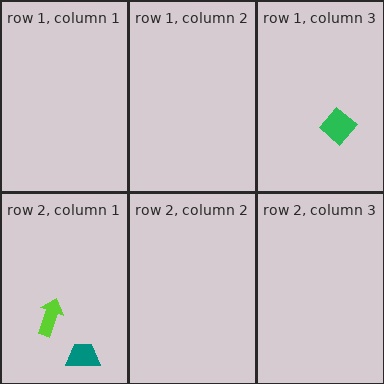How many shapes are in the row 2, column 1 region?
2.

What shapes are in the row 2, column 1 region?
The lime arrow, the teal trapezoid.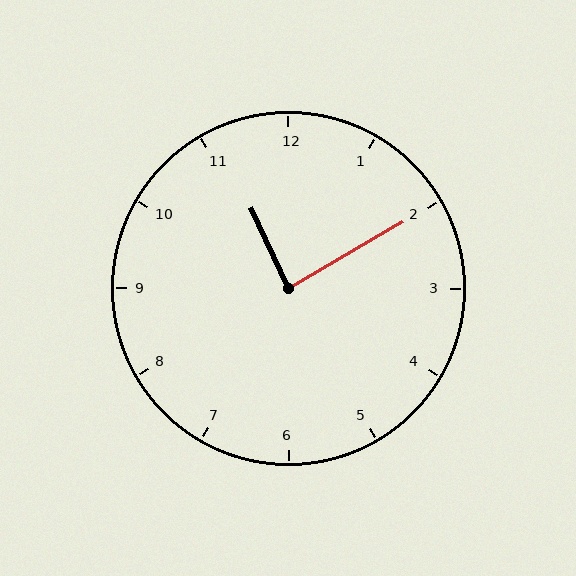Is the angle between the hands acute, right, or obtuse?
It is right.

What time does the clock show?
11:10.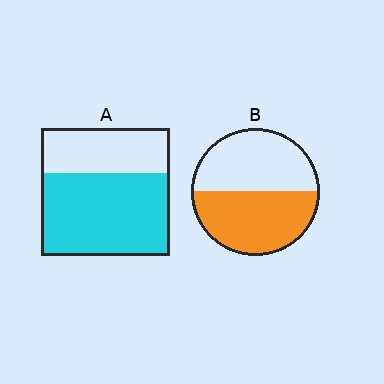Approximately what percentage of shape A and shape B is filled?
A is approximately 65% and B is approximately 50%.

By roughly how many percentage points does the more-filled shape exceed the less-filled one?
By roughly 15 percentage points (A over B).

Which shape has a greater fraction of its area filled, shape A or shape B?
Shape A.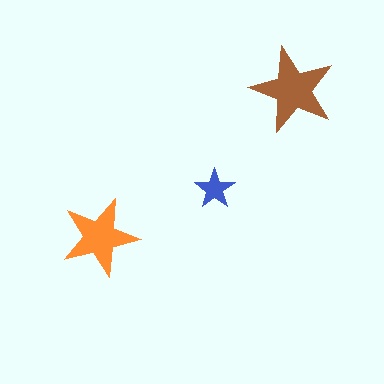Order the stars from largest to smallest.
the brown one, the orange one, the blue one.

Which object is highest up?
The brown star is topmost.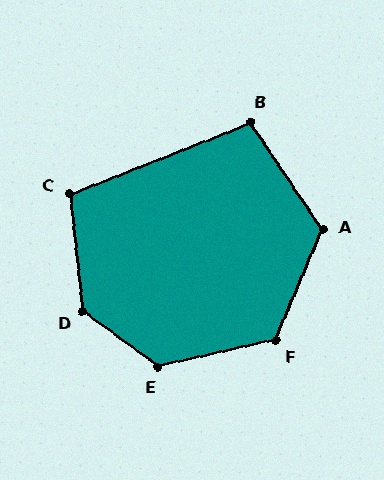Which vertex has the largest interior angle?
D, at approximately 132 degrees.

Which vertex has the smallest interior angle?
B, at approximately 103 degrees.